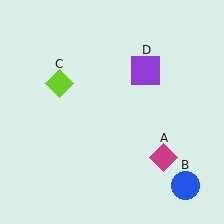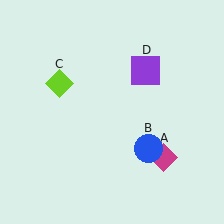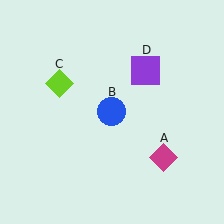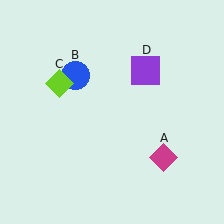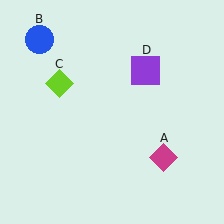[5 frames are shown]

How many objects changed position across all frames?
1 object changed position: blue circle (object B).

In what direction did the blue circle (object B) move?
The blue circle (object B) moved up and to the left.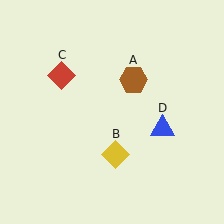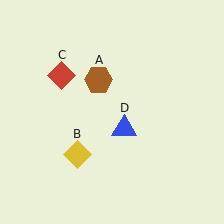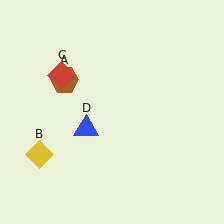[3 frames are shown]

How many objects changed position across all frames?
3 objects changed position: brown hexagon (object A), yellow diamond (object B), blue triangle (object D).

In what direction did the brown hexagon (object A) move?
The brown hexagon (object A) moved left.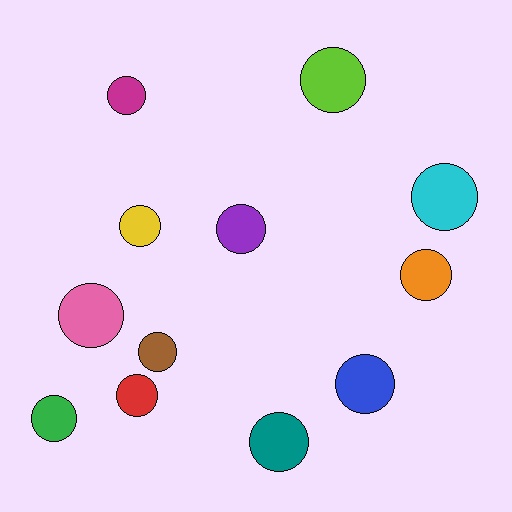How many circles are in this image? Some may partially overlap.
There are 12 circles.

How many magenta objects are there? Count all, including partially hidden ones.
There is 1 magenta object.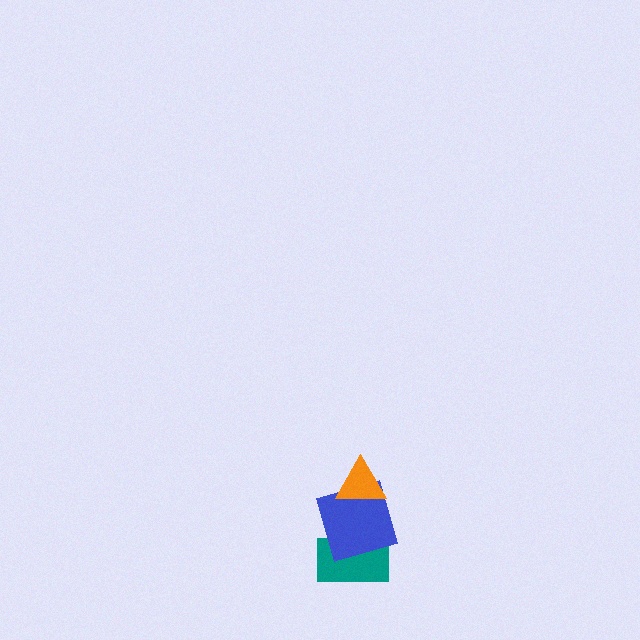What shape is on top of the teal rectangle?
The blue square is on top of the teal rectangle.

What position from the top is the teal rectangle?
The teal rectangle is 3rd from the top.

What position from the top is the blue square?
The blue square is 2nd from the top.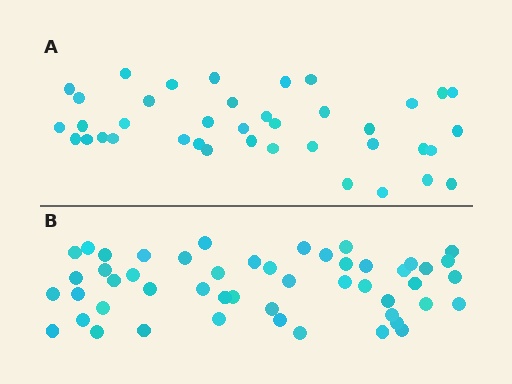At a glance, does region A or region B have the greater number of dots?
Region B (the bottom region) has more dots.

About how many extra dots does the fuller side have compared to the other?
Region B has roughly 12 or so more dots than region A.